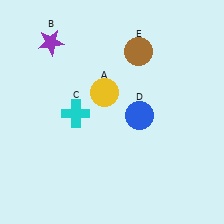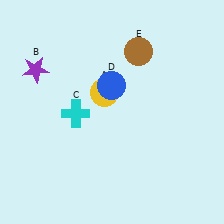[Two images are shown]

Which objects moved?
The objects that moved are: the purple star (B), the blue circle (D).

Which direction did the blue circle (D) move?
The blue circle (D) moved up.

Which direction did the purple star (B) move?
The purple star (B) moved down.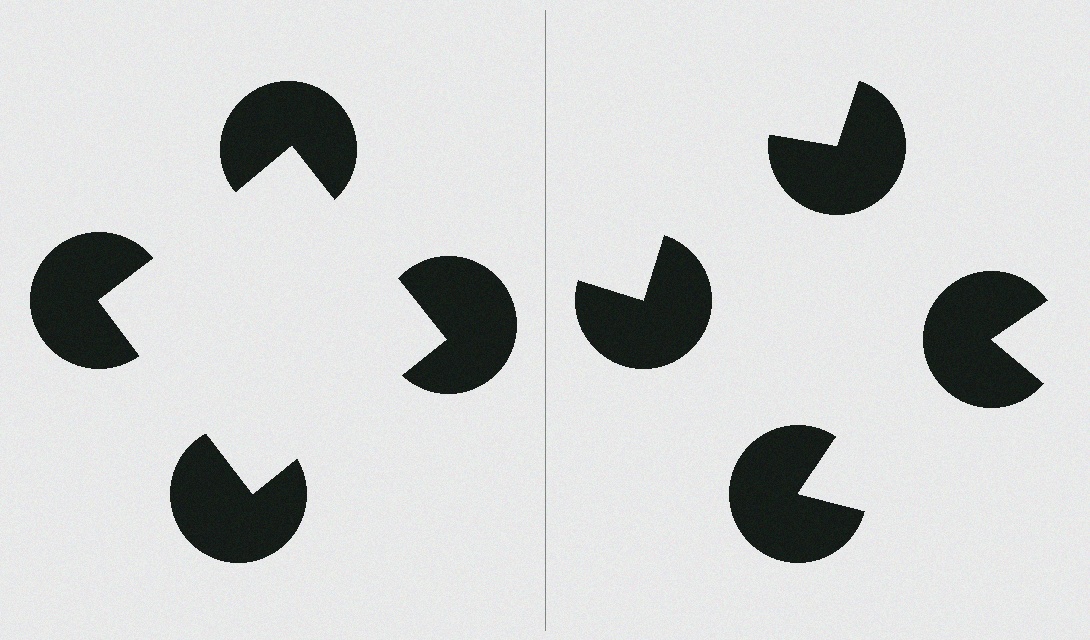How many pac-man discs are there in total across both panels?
8 — 4 on each side.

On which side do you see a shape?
An illusory square appears on the left side. On the right side the wedge cuts are rotated, so no coherent shape forms.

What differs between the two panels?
The pac-man discs are positioned identically on both sides; only the wedge orientations differ. On the left they align to a square; on the right they are misaligned.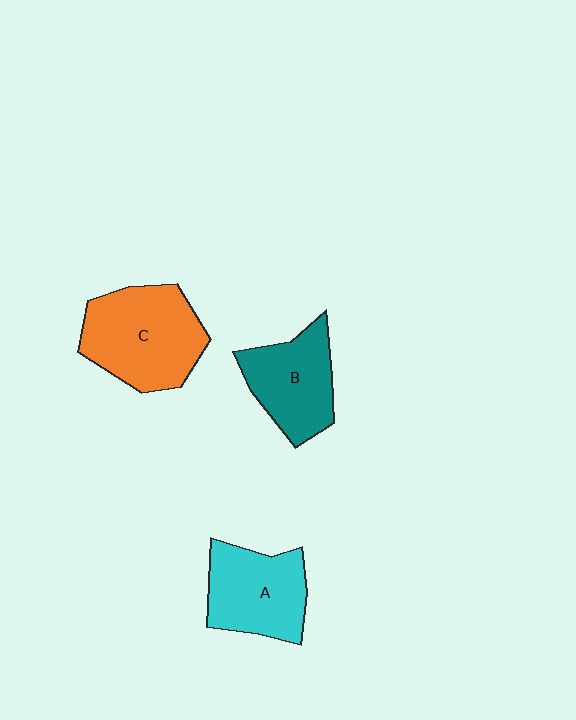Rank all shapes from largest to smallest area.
From largest to smallest: C (orange), A (cyan), B (teal).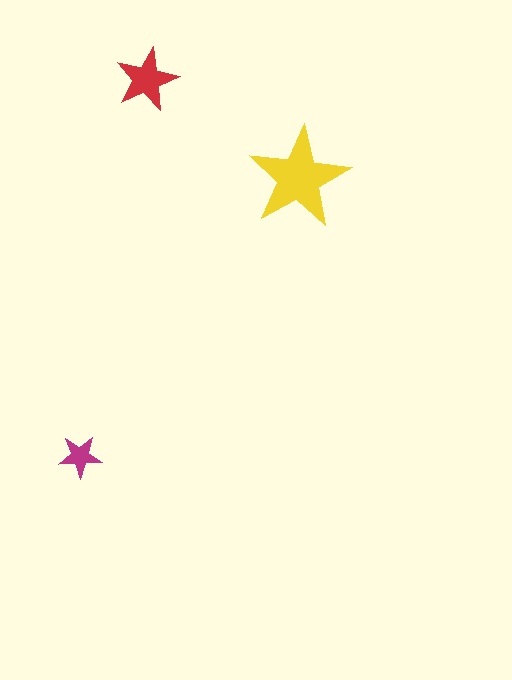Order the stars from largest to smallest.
the yellow one, the red one, the magenta one.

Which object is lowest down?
The magenta star is bottommost.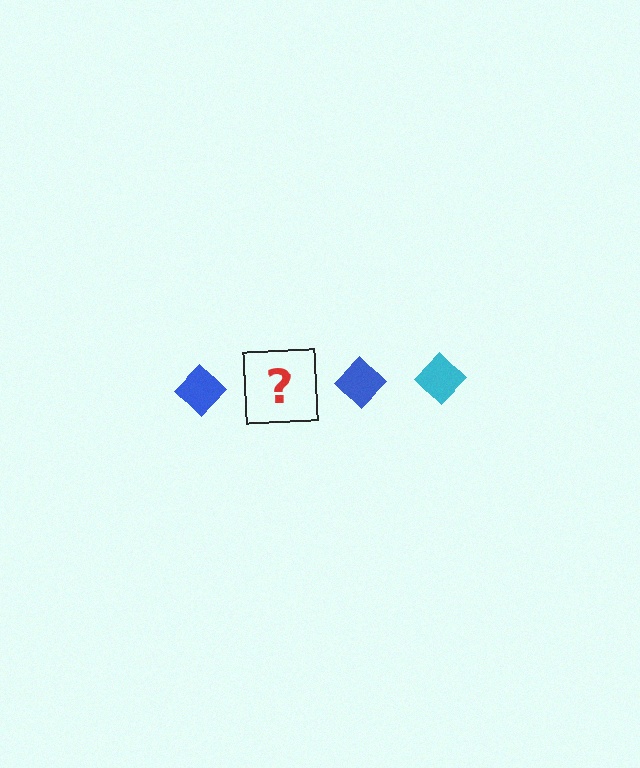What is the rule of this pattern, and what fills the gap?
The rule is that the pattern cycles through blue, cyan diamonds. The gap should be filled with a cyan diamond.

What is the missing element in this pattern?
The missing element is a cyan diamond.